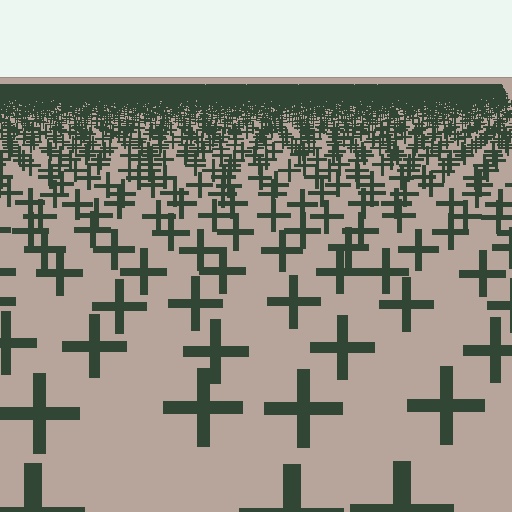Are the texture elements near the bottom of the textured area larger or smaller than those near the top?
Larger. Near the bottom, elements are closer to the viewer and appear at a bigger on-screen size.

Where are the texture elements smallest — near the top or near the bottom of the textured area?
Near the top.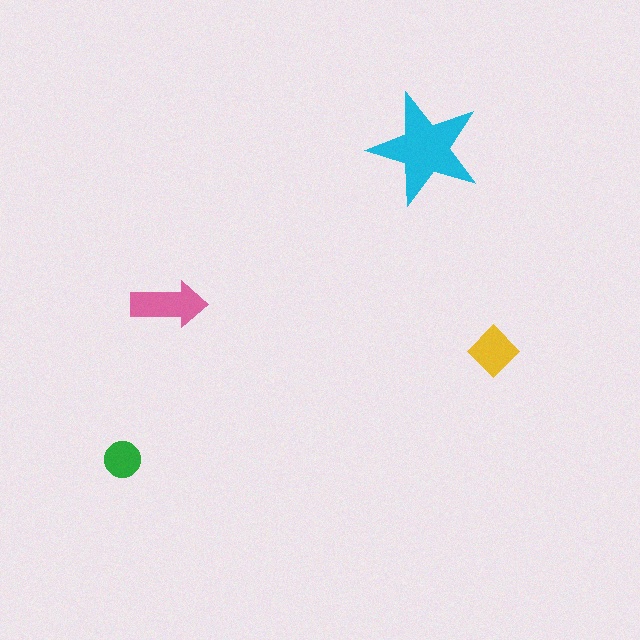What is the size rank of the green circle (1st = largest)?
4th.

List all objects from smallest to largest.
The green circle, the yellow diamond, the pink arrow, the cyan star.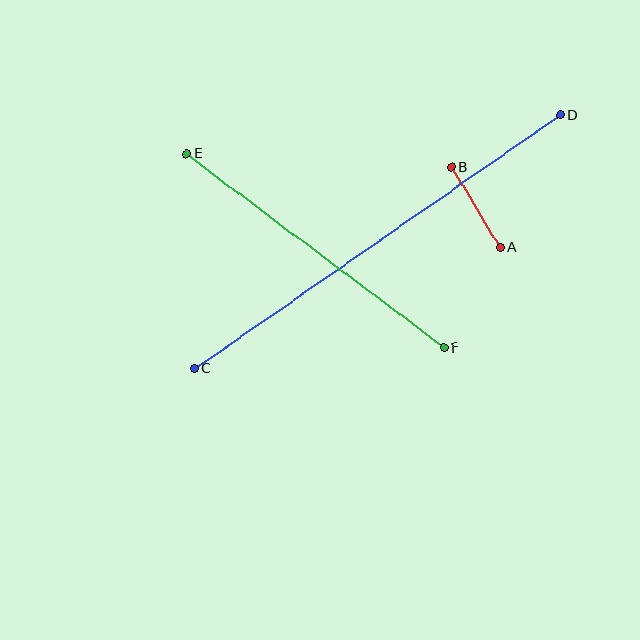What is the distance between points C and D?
The distance is approximately 445 pixels.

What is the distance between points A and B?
The distance is approximately 94 pixels.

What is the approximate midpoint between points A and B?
The midpoint is at approximately (476, 207) pixels.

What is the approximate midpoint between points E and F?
The midpoint is at approximately (315, 251) pixels.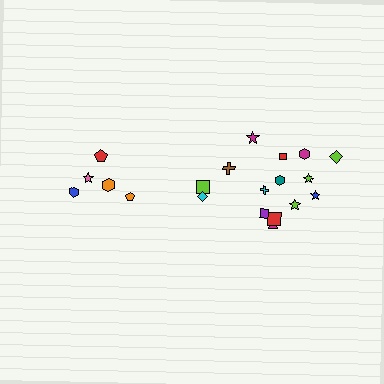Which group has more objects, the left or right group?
The right group.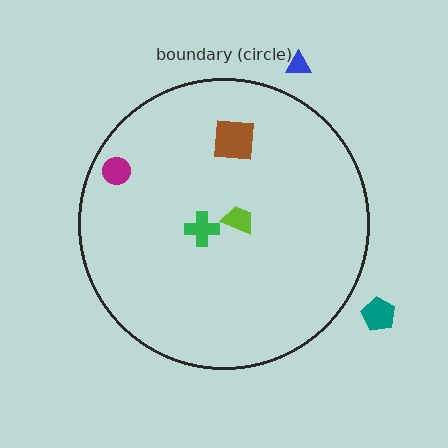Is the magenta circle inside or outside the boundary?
Inside.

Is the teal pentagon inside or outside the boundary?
Outside.